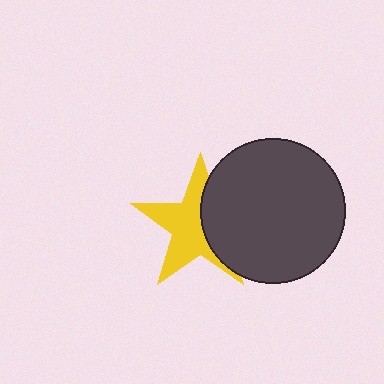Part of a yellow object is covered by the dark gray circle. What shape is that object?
It is a star.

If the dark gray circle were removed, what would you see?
You would see the complete yellow star.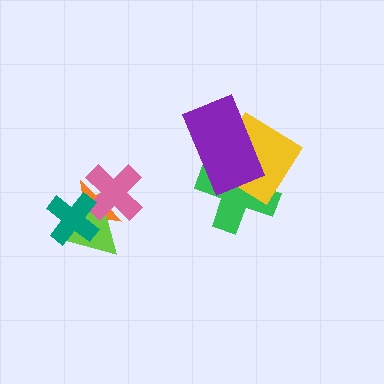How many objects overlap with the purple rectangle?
2 objects overlap with the purple rectangle.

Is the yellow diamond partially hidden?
Yes, it is partially covered by another shape.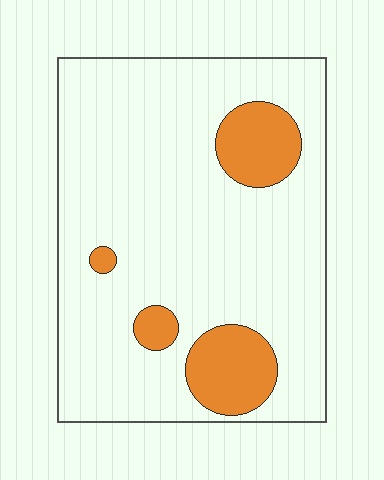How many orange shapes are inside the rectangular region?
4.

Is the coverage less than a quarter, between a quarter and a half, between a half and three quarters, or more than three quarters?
Less than a quarter.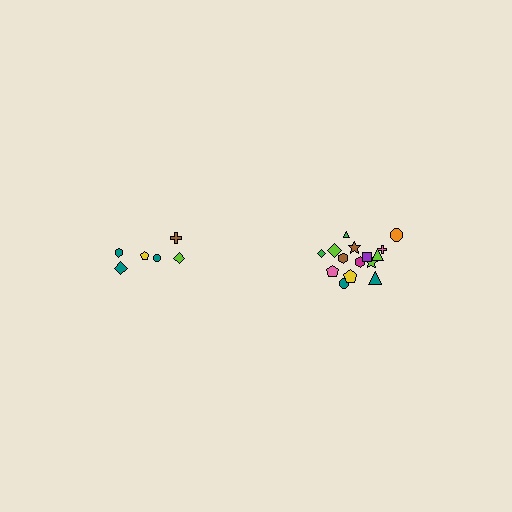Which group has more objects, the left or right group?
The right group.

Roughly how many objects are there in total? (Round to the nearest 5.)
Roughly 20 objects in total.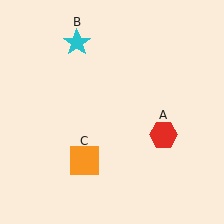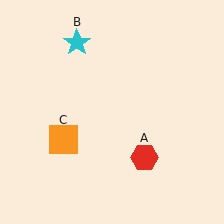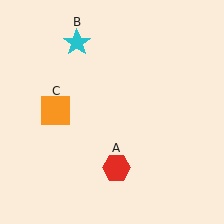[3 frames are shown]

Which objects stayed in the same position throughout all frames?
Cyan star (object B) remained stationary.